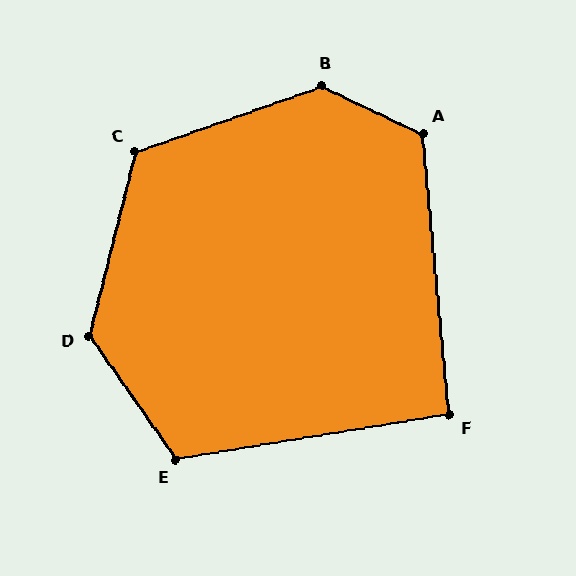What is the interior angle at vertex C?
Approximately 123 degrees (obtuse).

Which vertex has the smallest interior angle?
F, at approximately 94 degrees.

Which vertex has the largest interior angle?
B, at approximately 135 degrees.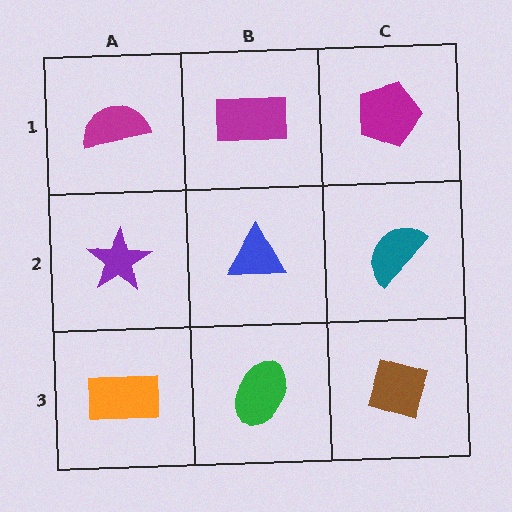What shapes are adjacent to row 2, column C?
A magenta pentagon (row 1, column C), a brown diamond (row 3, column C), a blue triangle (row 2, column B).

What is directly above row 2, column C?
A magenta pentagon.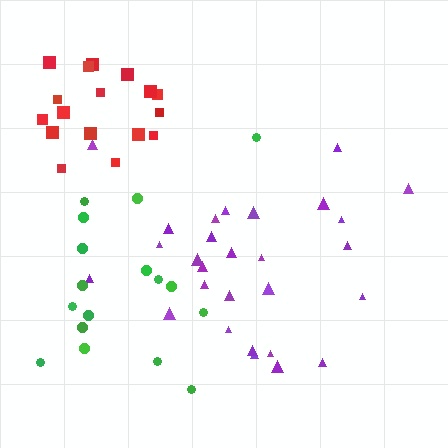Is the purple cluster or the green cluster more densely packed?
Purple.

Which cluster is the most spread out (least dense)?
Green.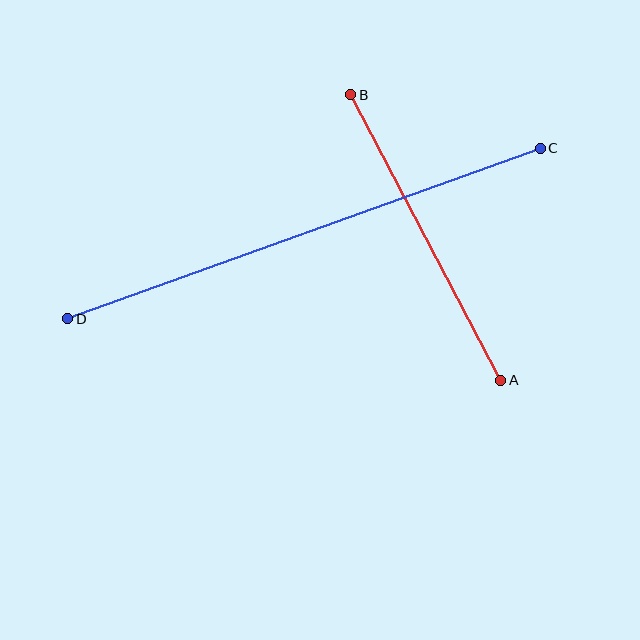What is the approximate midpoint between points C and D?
The midpoint is at approximately (304, 234) pixels.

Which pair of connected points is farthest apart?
Points C and D are farthest apart.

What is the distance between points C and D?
The distance is approximately 502 pixels.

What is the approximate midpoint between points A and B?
The midpoint is at approximately (426, 238) pixels.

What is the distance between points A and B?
The distance is approximately 323 pixels.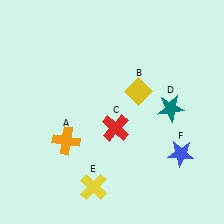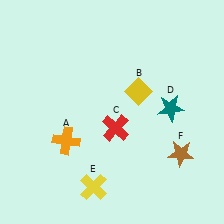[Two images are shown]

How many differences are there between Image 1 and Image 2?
There is 1 difference between the two images.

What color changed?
The star (F) changed from blue in Image 1 to brown in Image 2.